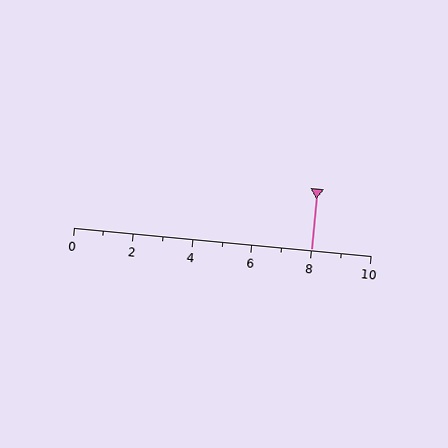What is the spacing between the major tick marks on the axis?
The major ticks are spaced 2 apart.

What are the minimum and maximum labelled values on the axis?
The axis runs from 0 to 10.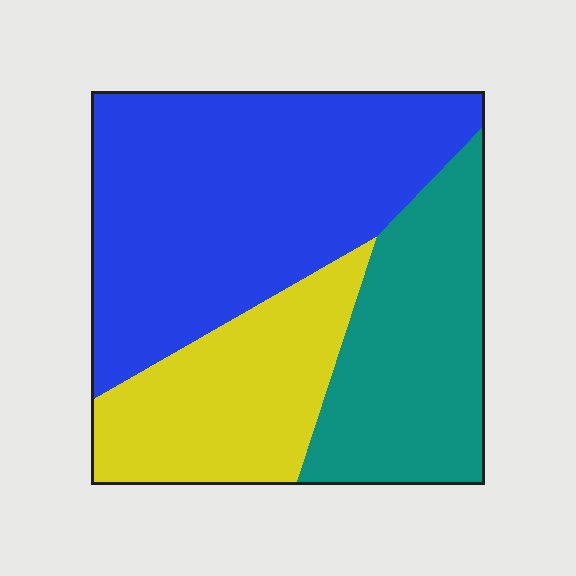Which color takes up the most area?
Blue, at roughly 50%.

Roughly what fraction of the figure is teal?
Teal covers around 30% of the figure.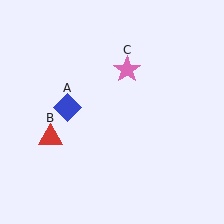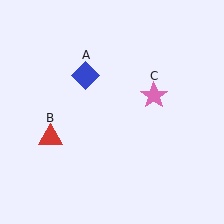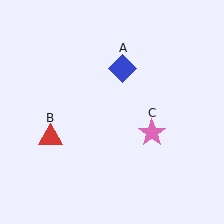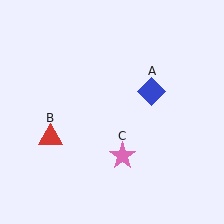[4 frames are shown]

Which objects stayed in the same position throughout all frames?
Red triangle (object B) remained stationary.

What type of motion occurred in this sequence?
The blue diamond (object A), pink star (object C) rotated clockwise around the center of the scene.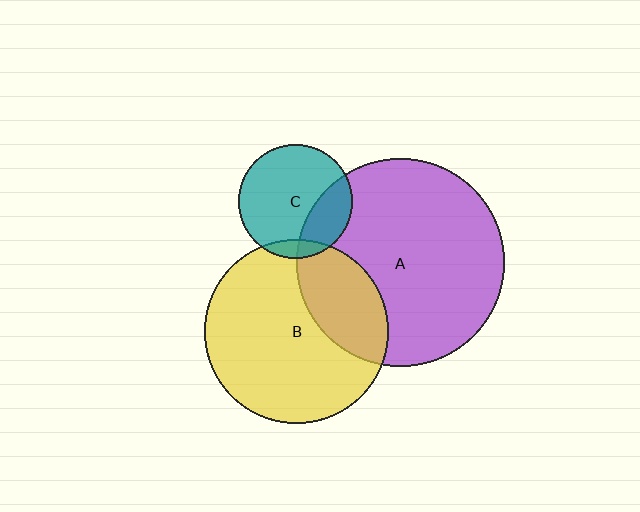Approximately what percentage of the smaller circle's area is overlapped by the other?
Approximately 10%.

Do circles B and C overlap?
Yes.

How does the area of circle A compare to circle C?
Approximately 3.3 times.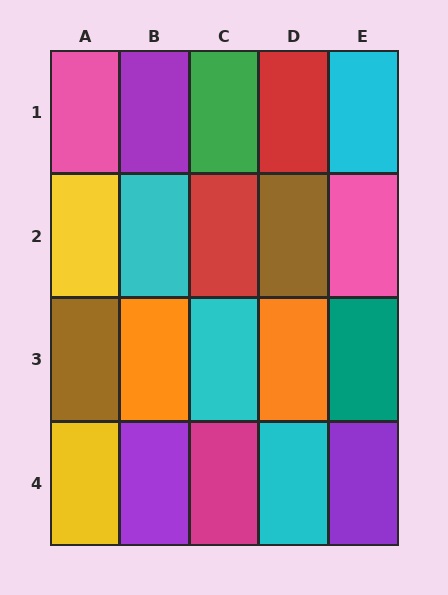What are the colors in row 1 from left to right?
Pink, purple, green, red, cyan.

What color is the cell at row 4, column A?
Yellow.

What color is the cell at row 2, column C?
Red.